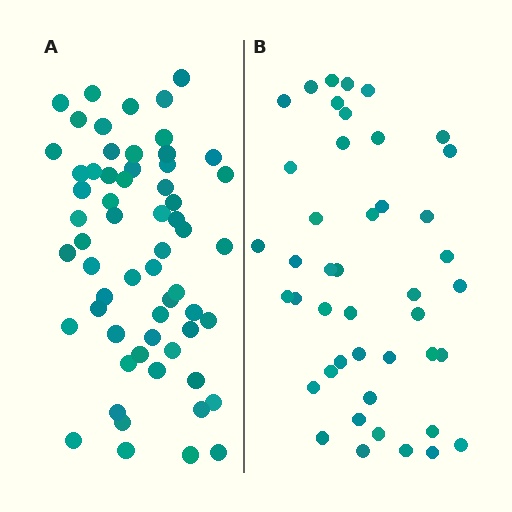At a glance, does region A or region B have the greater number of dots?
Region A (the left region) has more dots.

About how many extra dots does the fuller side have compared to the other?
Region A has approximately 15 more dots than region B.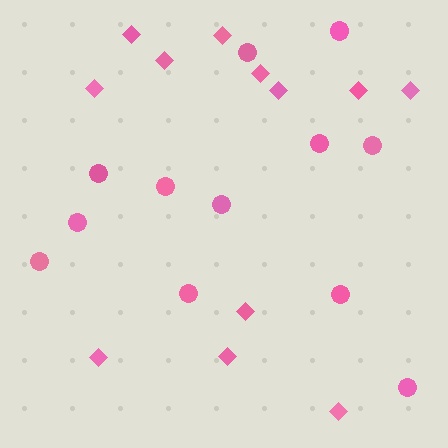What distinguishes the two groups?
There are 2 groups: one group of circles (12) and one group of diamonds (12).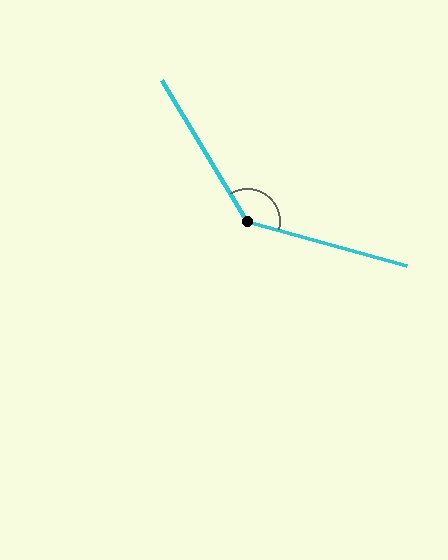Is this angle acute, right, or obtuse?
It is obtuse.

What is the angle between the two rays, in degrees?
Approximately 137 degrees.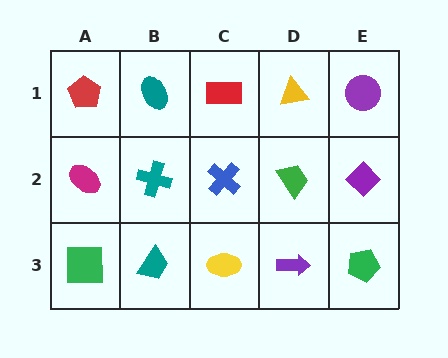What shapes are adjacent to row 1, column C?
A blue cross (row 2, column C), a teal ellipse (row 1, column B), a yellow triangle (row 1, column D).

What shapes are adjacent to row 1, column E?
A purple diamond (row 2, column E), a yellow triangle (row 1, column D).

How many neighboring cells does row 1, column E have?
2.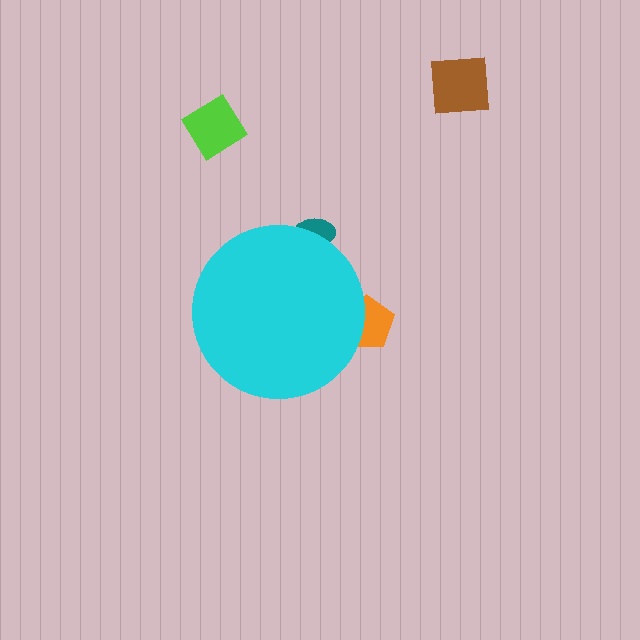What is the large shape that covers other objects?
A cyan circle.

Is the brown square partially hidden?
No, the brown square is fully visible.